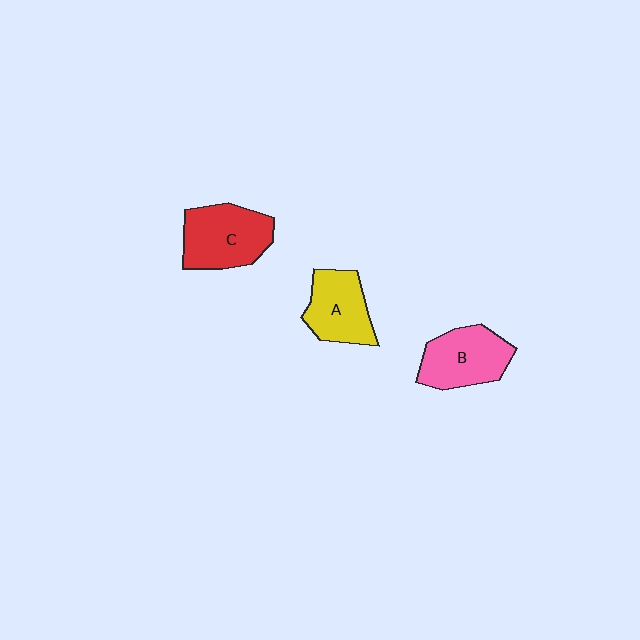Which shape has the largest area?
Shape C (red).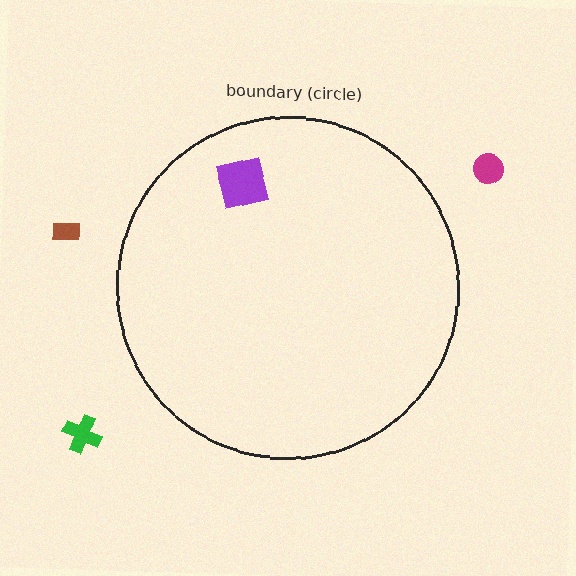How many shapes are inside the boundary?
1 inside, 3 outside.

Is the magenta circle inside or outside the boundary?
Outside.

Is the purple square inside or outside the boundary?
Inside.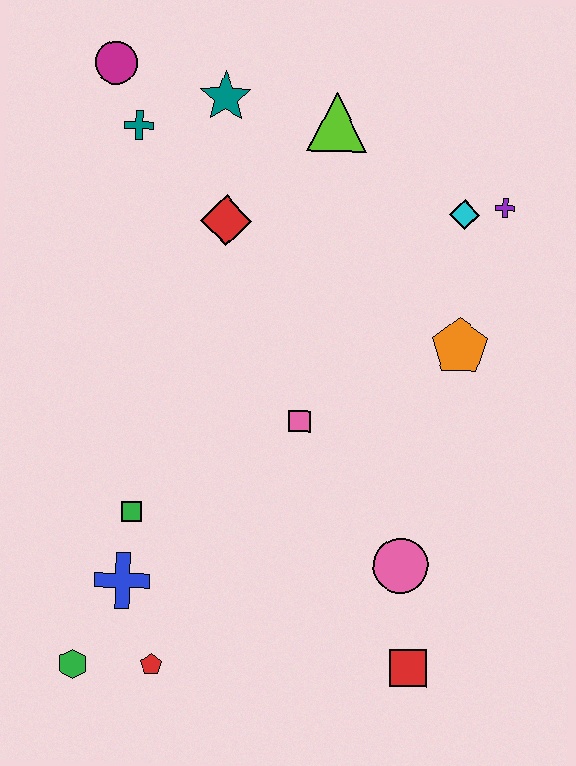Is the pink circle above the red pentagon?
Yes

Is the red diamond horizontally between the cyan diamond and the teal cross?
Yes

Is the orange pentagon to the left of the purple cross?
Yes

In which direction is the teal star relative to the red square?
The teal star is above the red square.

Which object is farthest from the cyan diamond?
The green hexagon is farthest from the cyan diamond.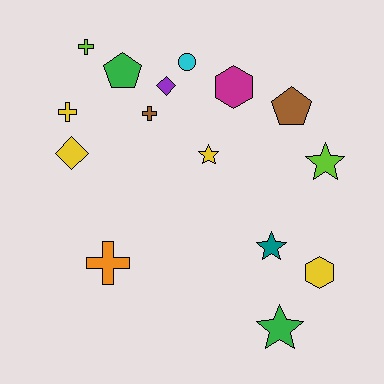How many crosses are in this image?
There are 4 crosses.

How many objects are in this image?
There are 15 objects.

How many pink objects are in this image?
There are no pink objects.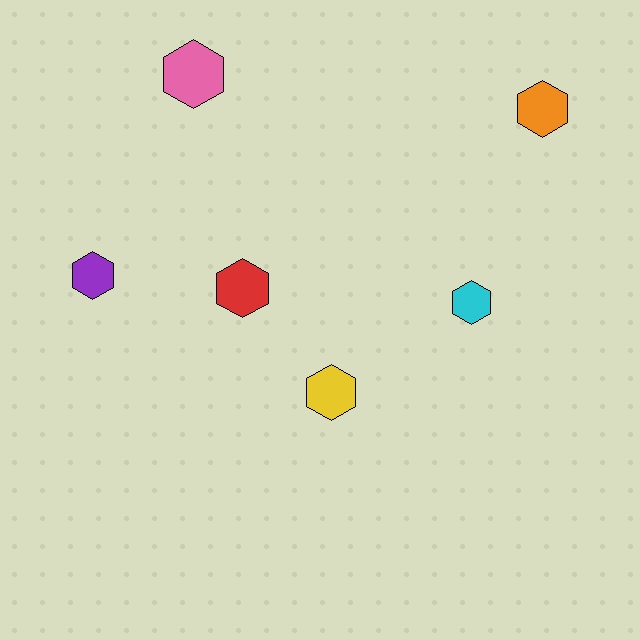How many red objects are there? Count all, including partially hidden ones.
There is 1 red object.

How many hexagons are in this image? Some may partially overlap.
There are 6 hexagons.